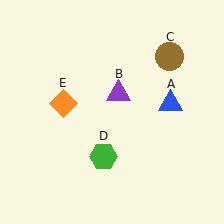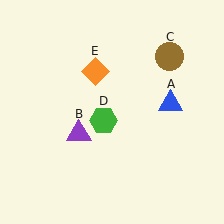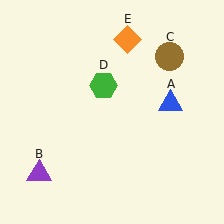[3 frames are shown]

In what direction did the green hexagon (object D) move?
The green hexagon (object D) moved up.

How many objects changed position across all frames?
3 objects changed position: purple triangle (object B), green hexagon (object D), orange diamond (object E).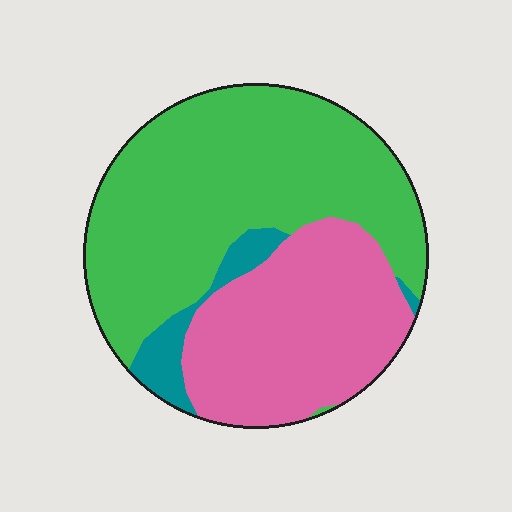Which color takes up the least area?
Teal, at roughly 5%.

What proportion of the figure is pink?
Pink covers around 35% of the figure.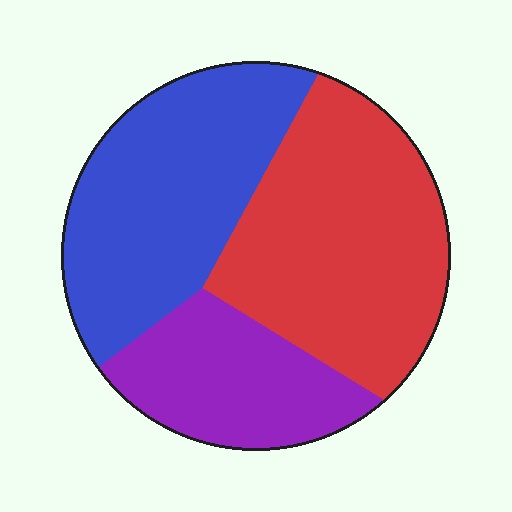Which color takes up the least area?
Purple, at roughly 20%.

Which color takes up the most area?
Red, at roughly 40%.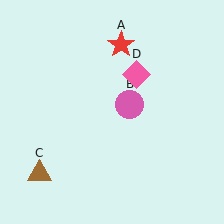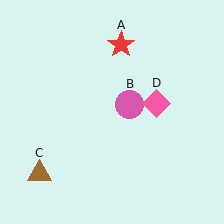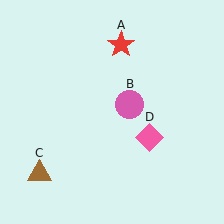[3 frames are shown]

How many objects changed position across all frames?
1 object changed position: pink diamond (object D).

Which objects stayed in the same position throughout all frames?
Red star (object A) and pink circle (object B) and brown triangle (object C) remained stationary.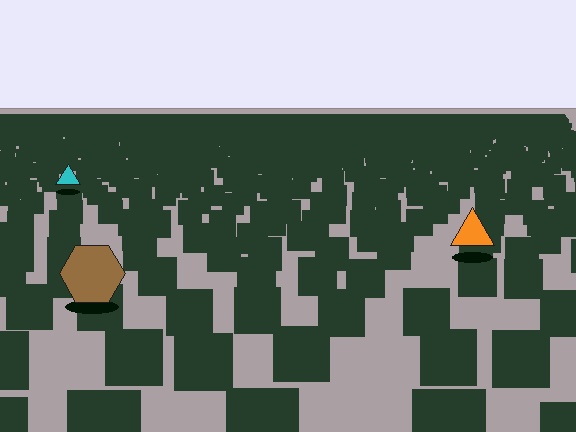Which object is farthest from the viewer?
The cyan triangle is farthest from the viewer. It appears smaller and the ground texture around it is denser.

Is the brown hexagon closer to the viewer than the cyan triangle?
Yes. The brown hexagon is closer — you can tell from the texture gradient: the ground texture is coarser near it.